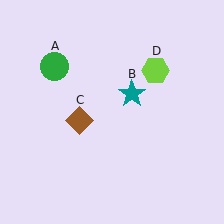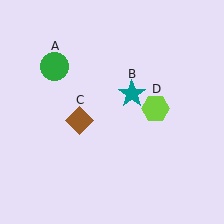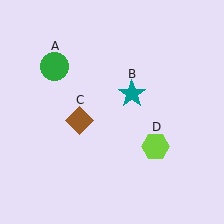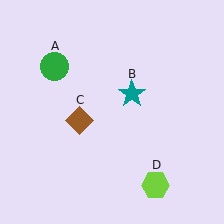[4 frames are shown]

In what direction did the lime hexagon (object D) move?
The lime hexagon (object D) moved down.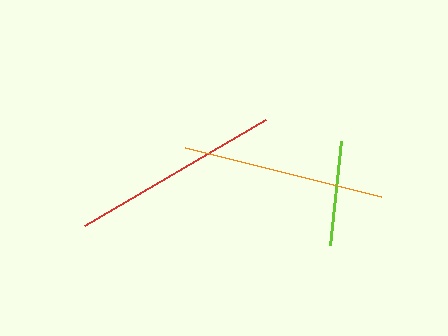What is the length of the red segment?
The red segment is approximately 210 pixels long.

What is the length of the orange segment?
The orange segment is approximately 202 pixels long.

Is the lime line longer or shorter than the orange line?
The orange line is longer than the lime line.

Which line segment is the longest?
The red line is the longest at approximately 210 pixels.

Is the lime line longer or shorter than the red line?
The red line is longer than the lime line.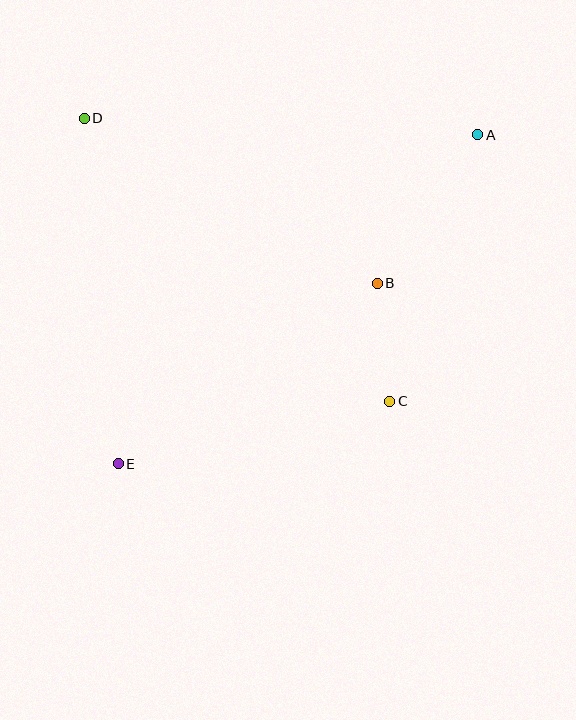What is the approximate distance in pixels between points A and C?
The distance between A and C is approximately 281 pixels.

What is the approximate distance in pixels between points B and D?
The distance between B and D is approximately 336 pixels.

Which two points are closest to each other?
Points B and C are closest to each other.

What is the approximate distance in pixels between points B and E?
The distance between B and E is approximately 316 pixels.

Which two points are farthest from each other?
Points A and E are farthest from each other.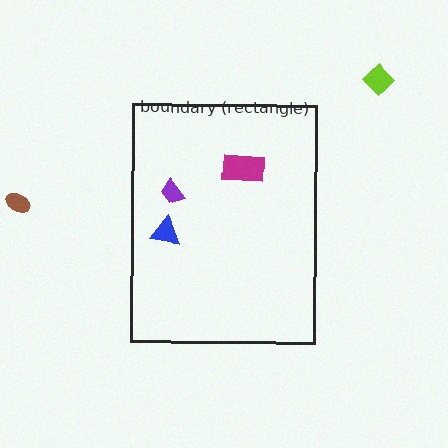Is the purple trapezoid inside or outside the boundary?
Inside.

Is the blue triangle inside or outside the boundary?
Inside.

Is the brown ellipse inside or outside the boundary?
Outside.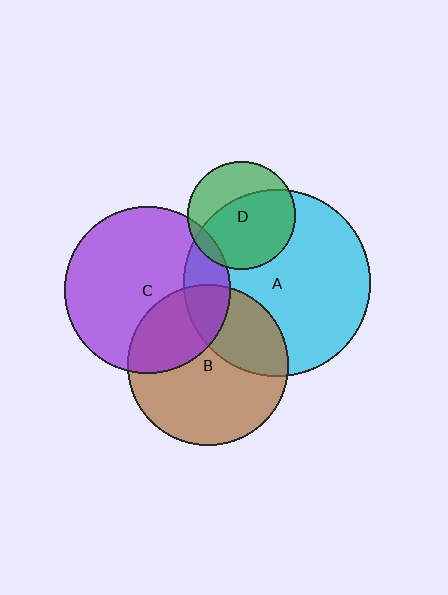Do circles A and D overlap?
Yes.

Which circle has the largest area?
Circle A (cyan).